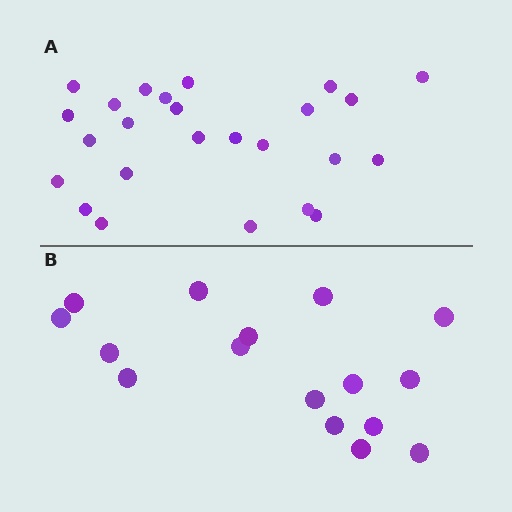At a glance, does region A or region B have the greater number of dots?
Region A (the top region) has more dots.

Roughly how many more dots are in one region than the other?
Region A has roughly 8 or so more dots than region B.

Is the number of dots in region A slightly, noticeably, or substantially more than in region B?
Region A has substantially more. The ratio is roughly 1.6 to 1.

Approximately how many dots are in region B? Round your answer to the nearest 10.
About 20 dots. (The exact count is 16, which rounds to 20.)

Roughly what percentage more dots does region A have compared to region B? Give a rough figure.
About 55% more.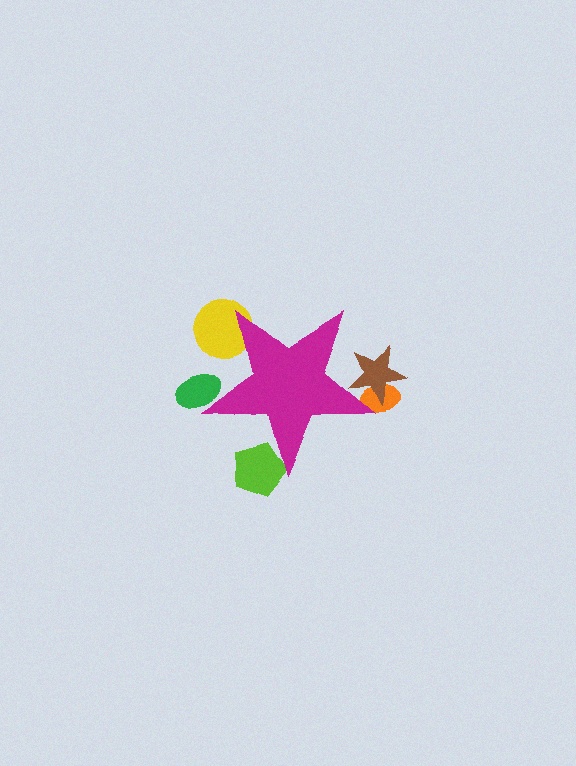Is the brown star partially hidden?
Yes, the brown star is partially hidden behind the magenta star.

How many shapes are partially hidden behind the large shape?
5 shapes are partially hidden.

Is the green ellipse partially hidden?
Yes, the green ellipse is partially hidden behind the magenta star.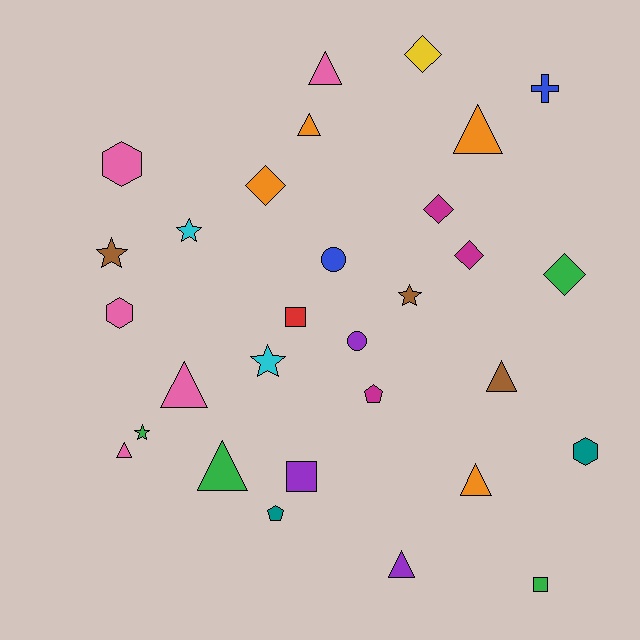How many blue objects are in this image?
There are 2 blue objects.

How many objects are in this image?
There are 30 objects.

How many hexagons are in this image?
There are 3 hexagons.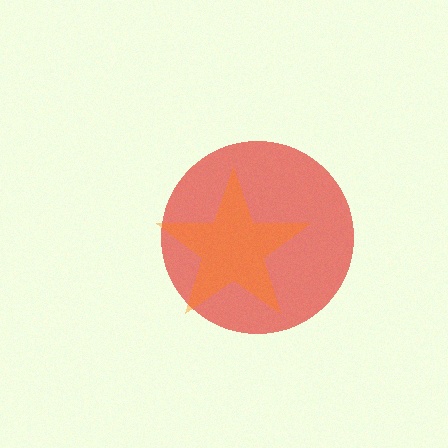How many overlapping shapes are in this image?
There are 2 overlapping shapes in the image.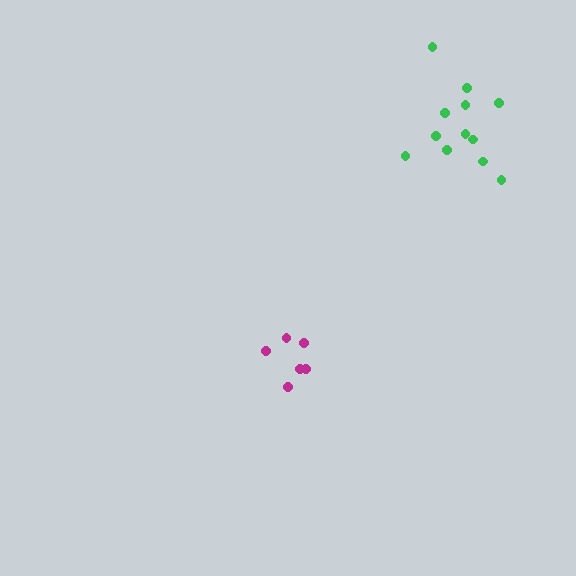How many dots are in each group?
Group 1: 6 dots, Group 2: 12 dots (18 total).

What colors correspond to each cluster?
The clusters are colored: magenta, green.